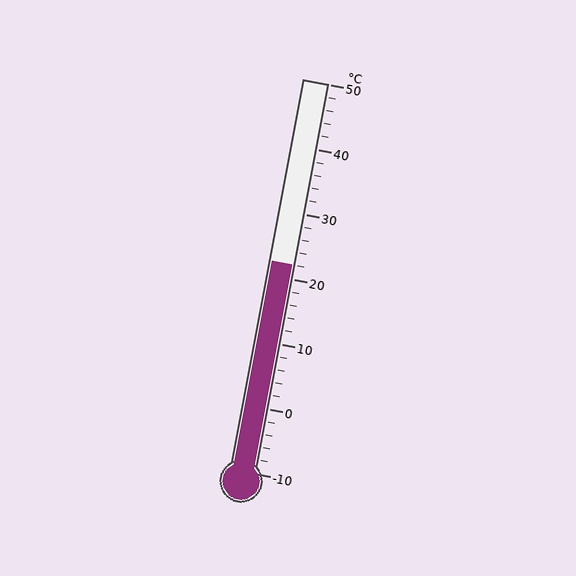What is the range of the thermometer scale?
The thermometer scale ranges from -10°C to 50°C.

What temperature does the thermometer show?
The thermometer shows approximately 22°C.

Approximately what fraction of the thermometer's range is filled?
The thermometer is filled to approximately 55% of its range.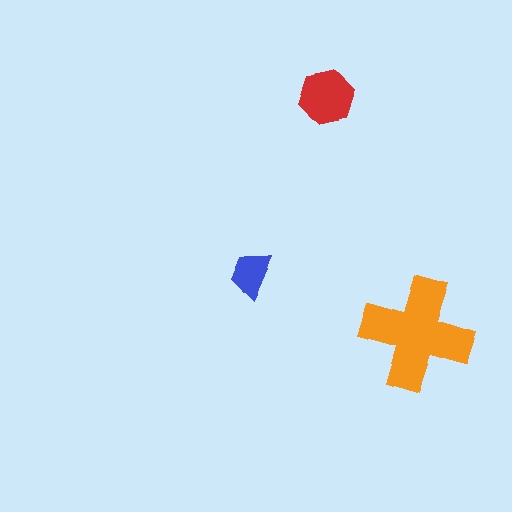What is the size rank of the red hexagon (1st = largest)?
2nd.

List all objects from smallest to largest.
The blue trapezoid, the red hexagon, the orange cross.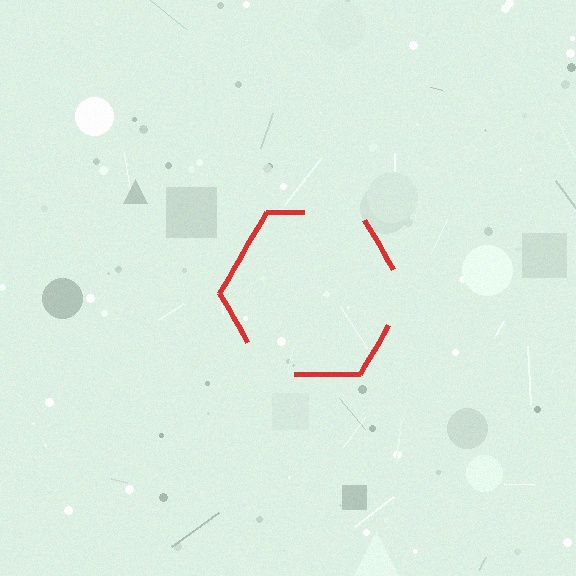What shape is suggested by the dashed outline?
The dashed outline suggests a hexagon.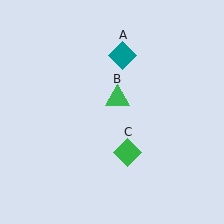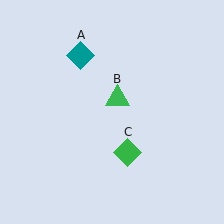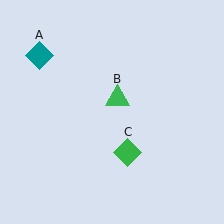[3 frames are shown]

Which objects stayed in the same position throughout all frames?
Green triangle (object B) and green diamond (object C) remained stationary.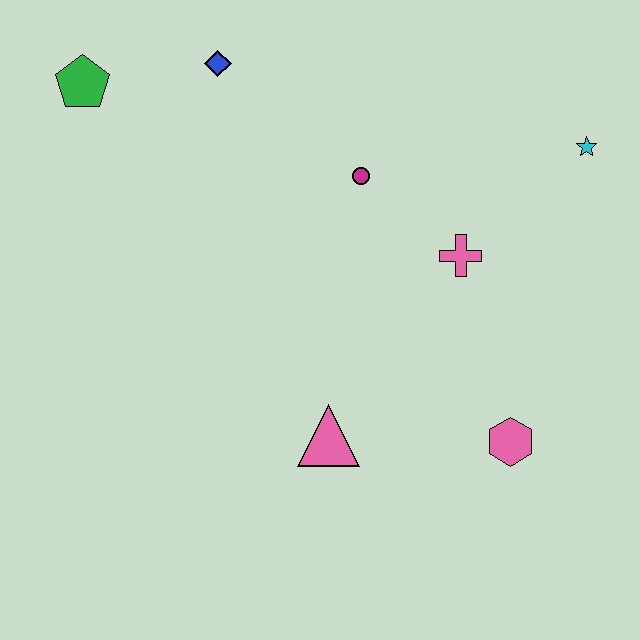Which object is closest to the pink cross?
The magenta circle is closest to the pink cross.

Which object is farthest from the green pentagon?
The pink hexagon is farthest from the green pentagon.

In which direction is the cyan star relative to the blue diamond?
The cyan star is to the right of the blue diamond.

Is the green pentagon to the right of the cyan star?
No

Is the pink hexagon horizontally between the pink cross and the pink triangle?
No